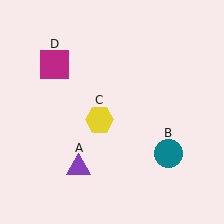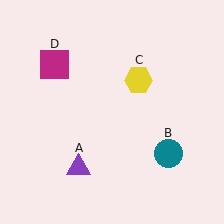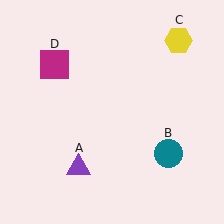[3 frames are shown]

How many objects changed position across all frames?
1 object changed position: yellow hexagon (object C).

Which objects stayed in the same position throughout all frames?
Purple triangle (object A) and teal circle (object B) and magenta square (object D) remained stationary.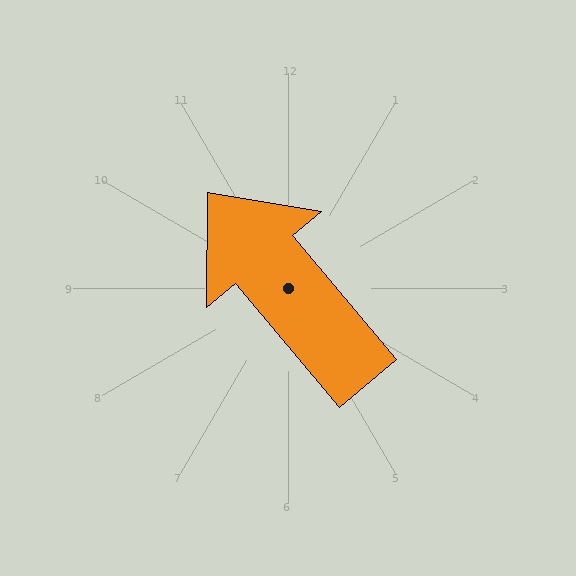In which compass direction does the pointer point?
Northwest.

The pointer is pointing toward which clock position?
Roughly 11 o'clock.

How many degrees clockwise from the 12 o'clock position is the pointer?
Approximately 320 degrees.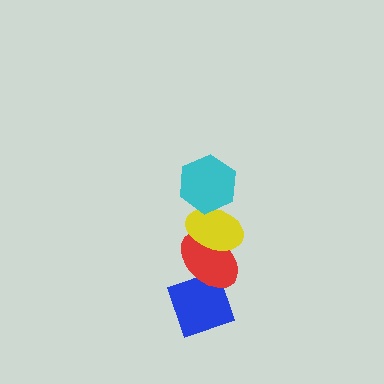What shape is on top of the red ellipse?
The yellow ellipse is on top of the red ellipse.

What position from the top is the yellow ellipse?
The yellow ellipse is 2nd from the top.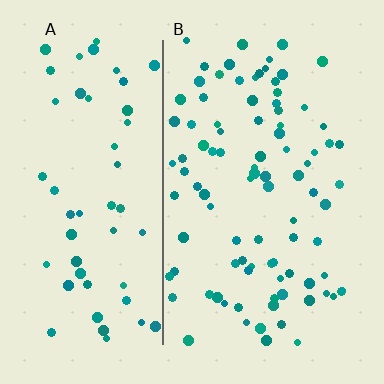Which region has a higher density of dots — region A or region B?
B (the right).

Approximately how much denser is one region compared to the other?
Approximately 1.7× — region B over region A.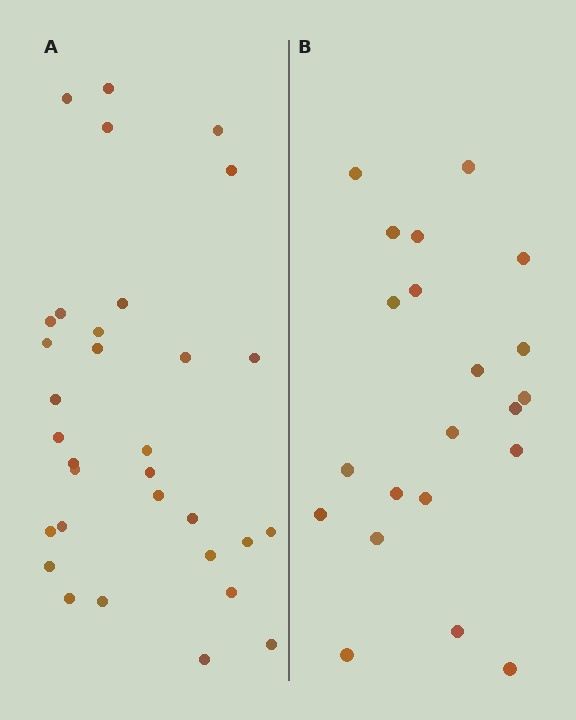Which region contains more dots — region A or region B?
Region A (the left region) has more dots.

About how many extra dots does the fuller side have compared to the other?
Region A has roughly 12 or so more dots than region B.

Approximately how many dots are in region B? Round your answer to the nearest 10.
About 20 dots. (The exact count is 21, which rounds to 20.)